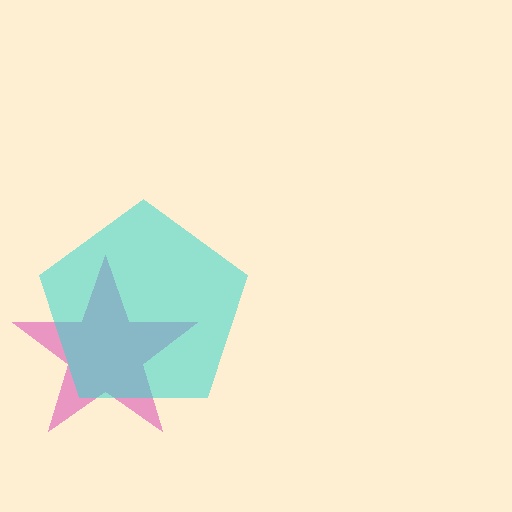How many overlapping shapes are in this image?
There are 2 overlapping shapes in the image.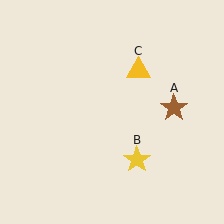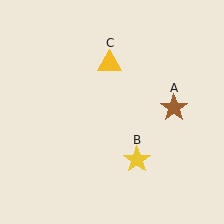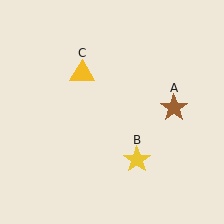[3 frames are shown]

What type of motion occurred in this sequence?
The yellow triangle (object C) rotated counterclockwise around the center of the scene.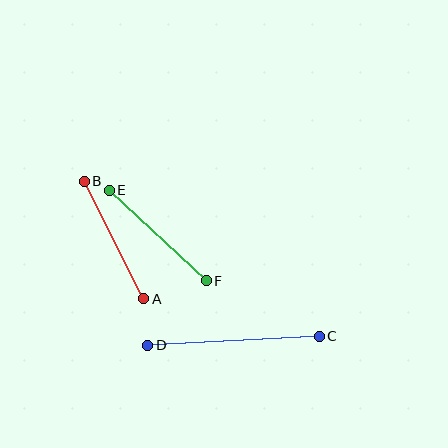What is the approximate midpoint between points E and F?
The midpoint is at approximately (158, 236) pixels.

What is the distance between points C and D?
The distance is approximately 171 pixels.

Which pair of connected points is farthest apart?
Points C and D are farthest apart.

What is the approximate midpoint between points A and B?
The midpoint is at approximately (114, 240) pixels.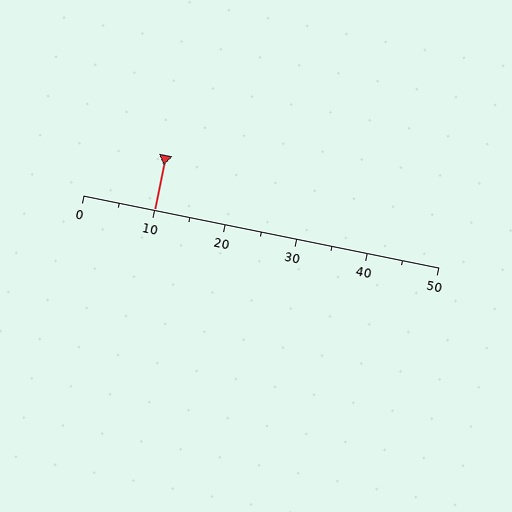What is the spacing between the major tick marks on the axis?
The major ticks are spaced 10 apart.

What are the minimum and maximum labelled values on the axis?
The axis runs from 0 to 50.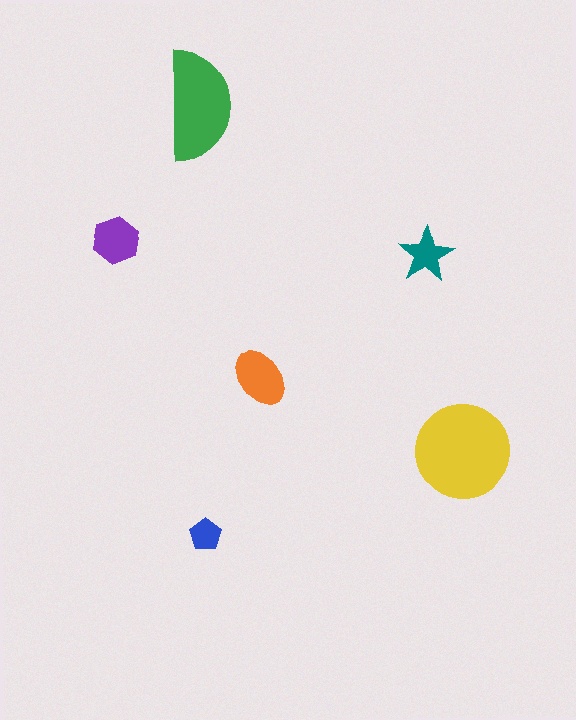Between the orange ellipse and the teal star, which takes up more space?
The orange ellipse.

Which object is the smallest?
The blue pentagon.